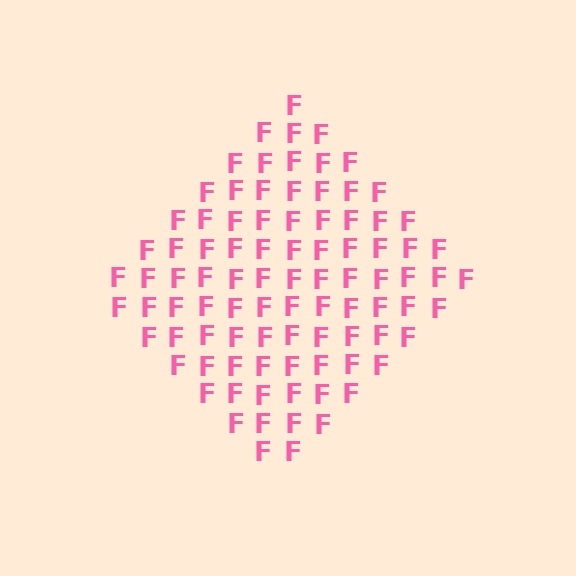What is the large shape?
The large shape is a diamond.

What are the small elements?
The small elements are letter F's.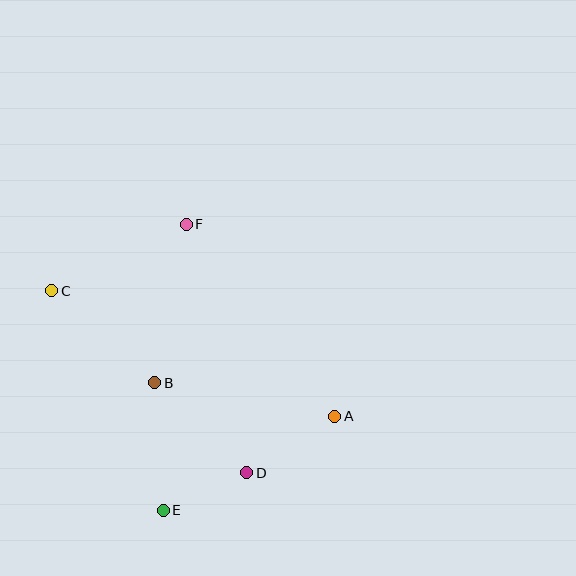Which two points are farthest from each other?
Points A and C are farthest from each other.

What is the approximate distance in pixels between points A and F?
The distance between A and F is approximately 243 pixels.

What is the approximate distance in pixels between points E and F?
The distance between E and F is approximately 287 pixels.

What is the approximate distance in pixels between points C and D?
The distance between C and D is approximately 267 pixels.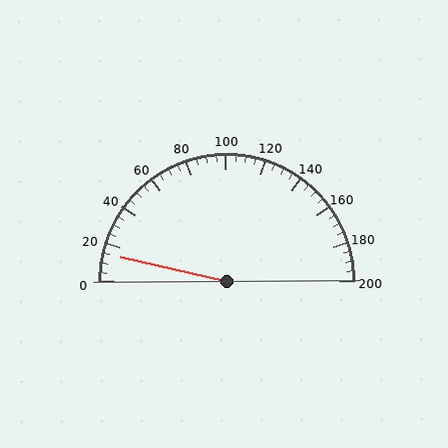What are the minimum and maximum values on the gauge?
The gauge ranges from 0 to 200.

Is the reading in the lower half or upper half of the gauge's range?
The reading is in the lower half of the range (0 to 200).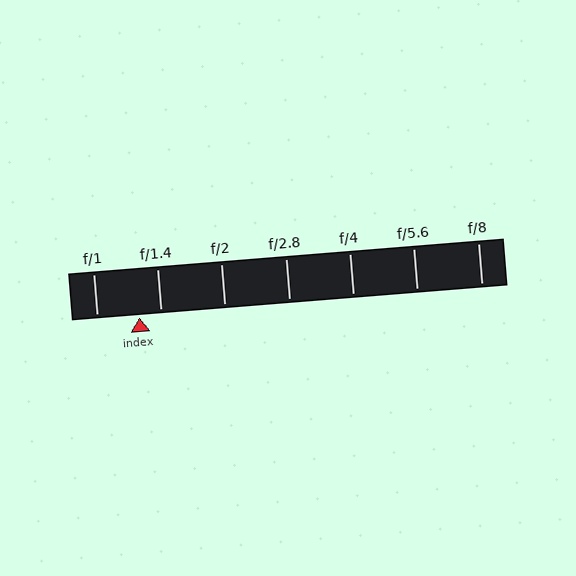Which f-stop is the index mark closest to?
The index mark is closest to f/1.4.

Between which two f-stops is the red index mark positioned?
The index mark is between f/1 and f/1.4.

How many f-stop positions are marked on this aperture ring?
There are 7 f-stop positions marked.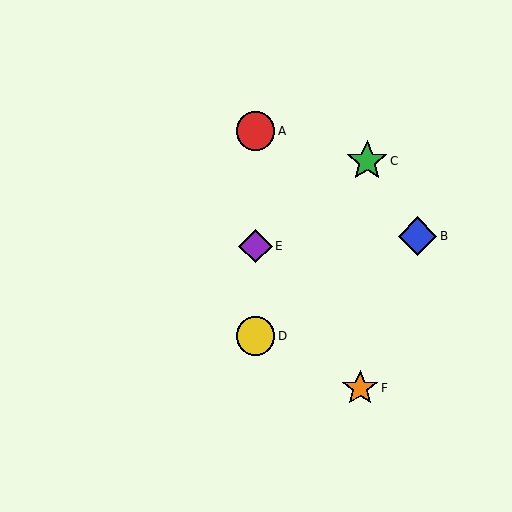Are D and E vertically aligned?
Yes, both are at x≈256.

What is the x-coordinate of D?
Object D is at x≈256.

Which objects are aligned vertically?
Objects A, D, E are aligned vertically.